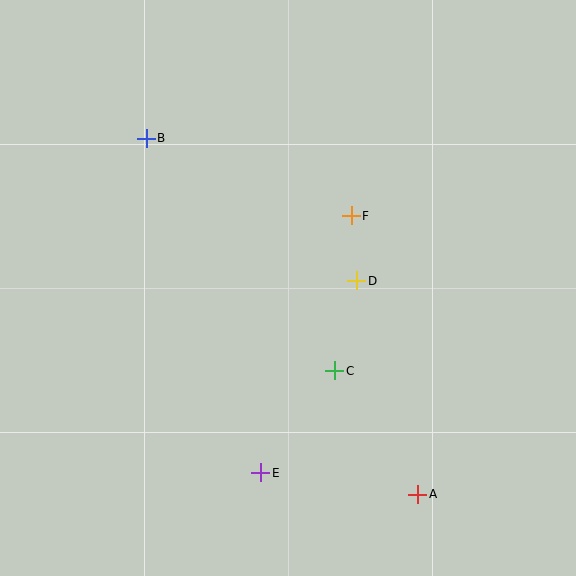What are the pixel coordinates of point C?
Point C is at (335, 371).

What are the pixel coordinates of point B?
Point B is at (146, 138).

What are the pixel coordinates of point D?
Point D is at (357, 281).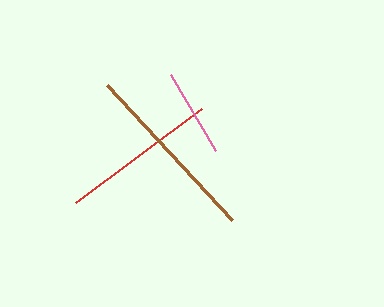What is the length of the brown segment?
The brown segment is approximately 184 pixels long.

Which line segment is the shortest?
The pink line is the shortest at approximately 88 pixels.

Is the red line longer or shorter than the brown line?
The brown line is longer than the red line.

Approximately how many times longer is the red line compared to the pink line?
The red line is approximately 1.8 times the length of the pink line.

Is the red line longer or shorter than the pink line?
The red line is longer than the pink line.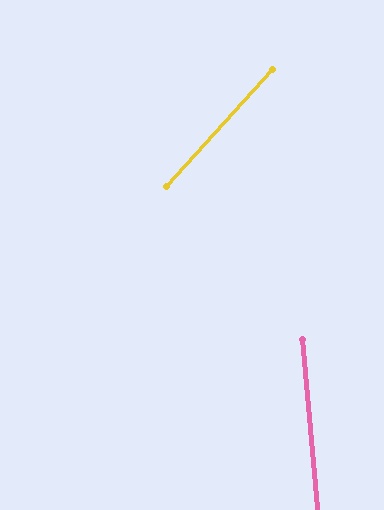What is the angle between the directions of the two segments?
Approximately 48 degrees.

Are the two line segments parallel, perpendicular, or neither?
Neither parallel nor perpendicular — they differ by about 48°.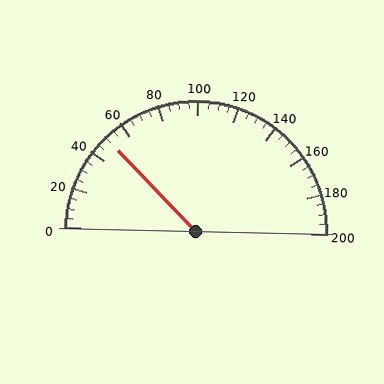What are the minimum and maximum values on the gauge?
The gauge ranges from 0 to 200.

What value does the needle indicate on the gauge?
The needle indicates approximately 50.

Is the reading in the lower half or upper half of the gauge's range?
The reading is in the lower half of the range (0 to 200).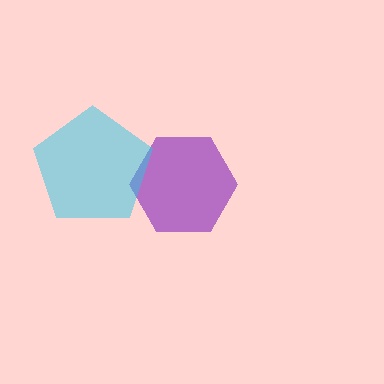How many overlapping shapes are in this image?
There are 2 overlapping shapes in the image.